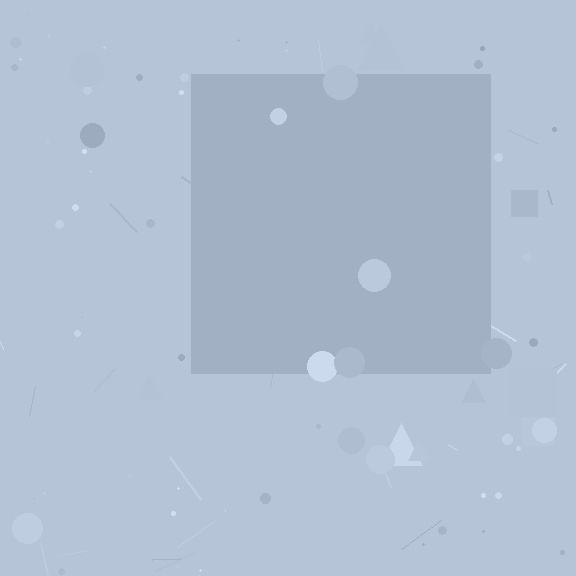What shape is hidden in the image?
A square is hidden in the image.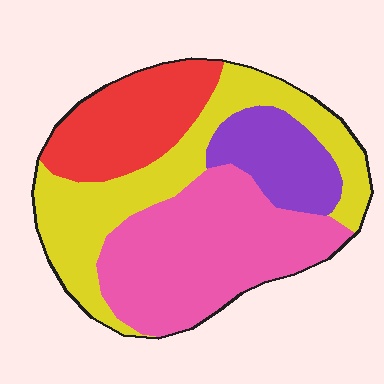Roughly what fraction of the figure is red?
Red takes up about one fifth (1/5) of the figure.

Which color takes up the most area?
Pink, at roughly 35%.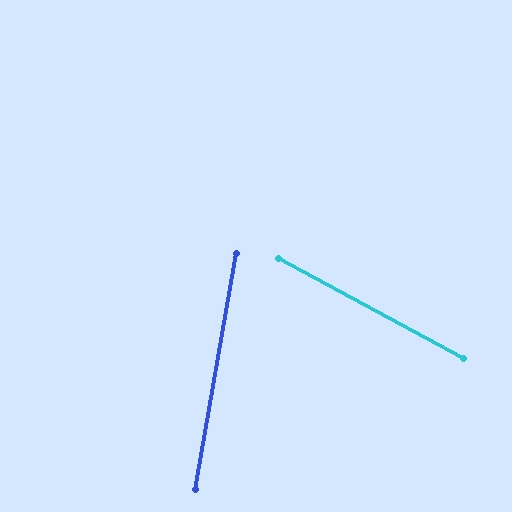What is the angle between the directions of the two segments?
Approximately 71 degrees.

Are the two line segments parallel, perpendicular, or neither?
Neither parallel nor perpendicular — they differ by about 71°.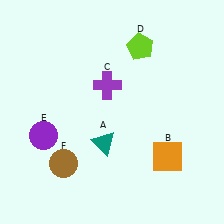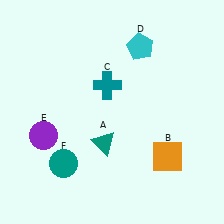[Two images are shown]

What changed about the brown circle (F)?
In Image 1, F is brown. In Image 2, it changed to teal.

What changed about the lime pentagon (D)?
In Image 1, D is lime. In Image 2, it changed to cyan.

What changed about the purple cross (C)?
In Image 1, C is purple. In Image 2, it changed to teal.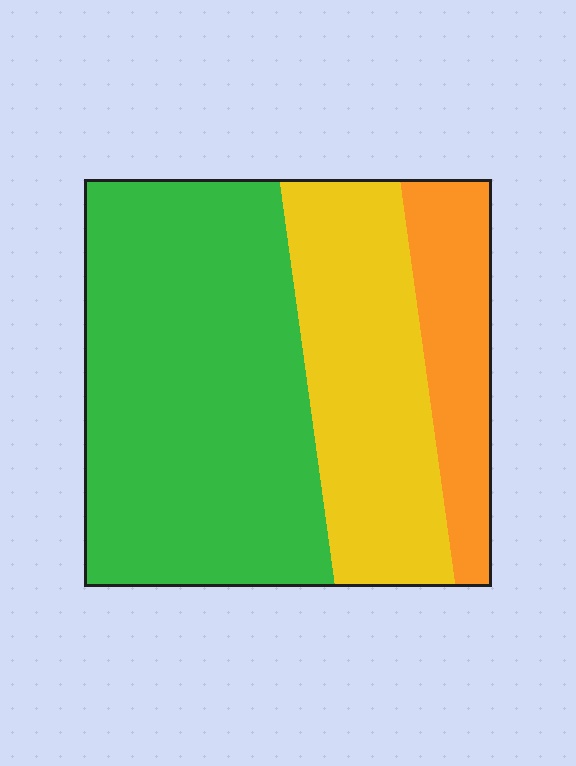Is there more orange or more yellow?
Yellow.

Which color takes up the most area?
Green, at roughly 55%.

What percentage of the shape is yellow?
Yellow takes up about one third (1/3) of the shape.